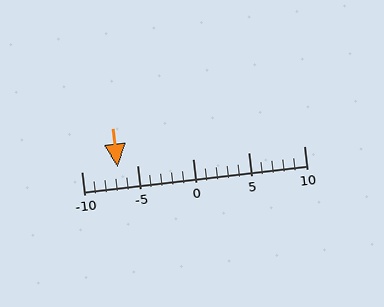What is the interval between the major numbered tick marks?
The major tick marks are spaced 5 units apart.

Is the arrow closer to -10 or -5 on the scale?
The arrow is closer to -5.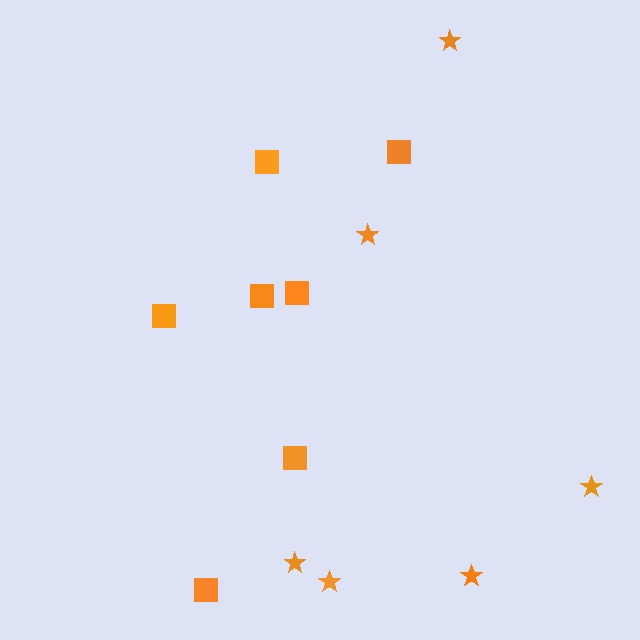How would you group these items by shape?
There are 2 groups: one group of stars (6) and one group of squares (7).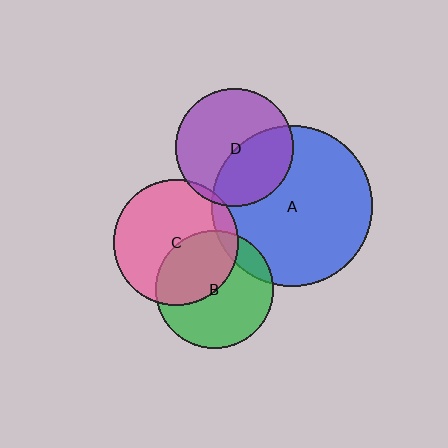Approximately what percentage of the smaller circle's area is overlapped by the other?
Approximately 40%.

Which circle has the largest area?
Circle A (blue).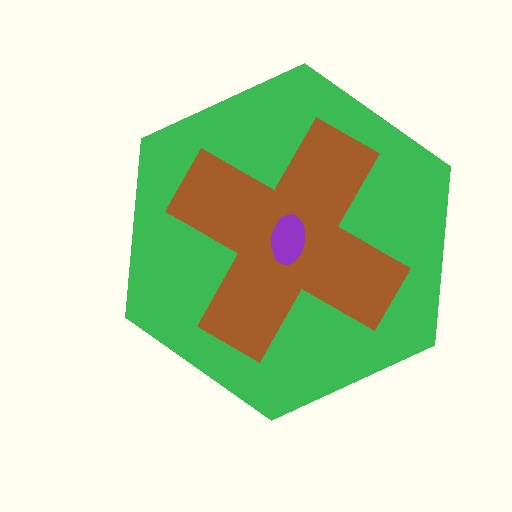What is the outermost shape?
The green hexagon.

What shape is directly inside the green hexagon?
The brown cross.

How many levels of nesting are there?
3.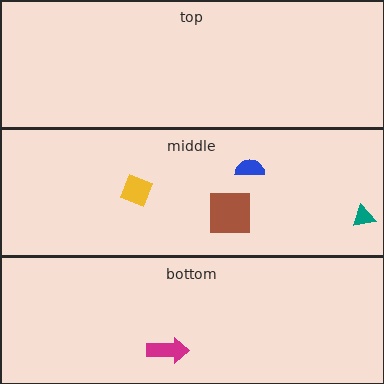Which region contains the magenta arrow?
The bottom region.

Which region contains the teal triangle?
The middle region.